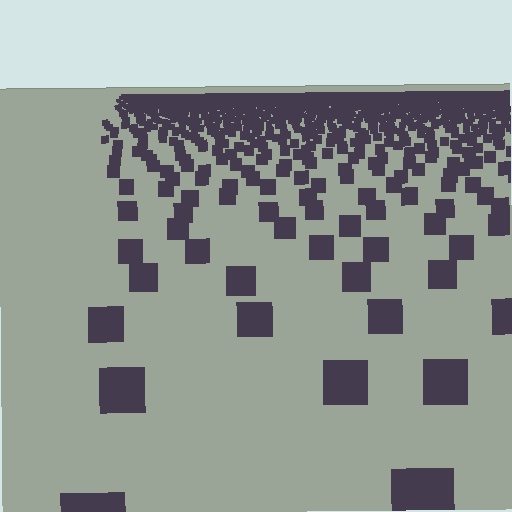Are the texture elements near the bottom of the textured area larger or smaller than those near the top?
Larger. Near the bottom, elements are closer to the viewer and appear at a bigger on-screen size.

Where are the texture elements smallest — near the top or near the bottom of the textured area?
Near the top.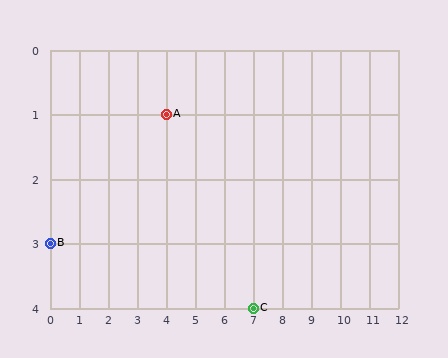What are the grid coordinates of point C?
Point C is at grid coordinates (7, 4).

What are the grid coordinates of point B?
Point B is at grid coordinates (0, 3).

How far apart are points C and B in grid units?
Points C and B are 7 columns and 1 row apart (about 7.1 grid units diagonally).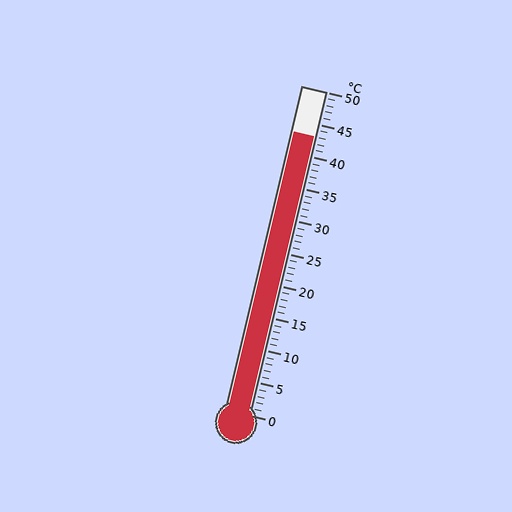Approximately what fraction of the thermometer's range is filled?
The thermometer is filled to approximately 85% of its range.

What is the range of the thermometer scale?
The thermometer scale ranges from 0°C to 50°C.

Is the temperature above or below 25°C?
The temperature is above 25°C.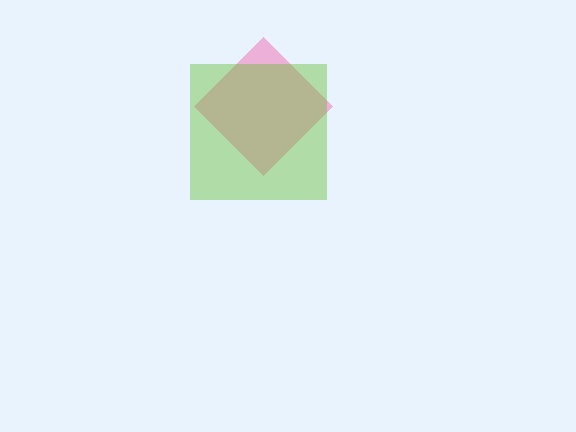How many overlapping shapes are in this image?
There are 2 overlapping shapes in the image.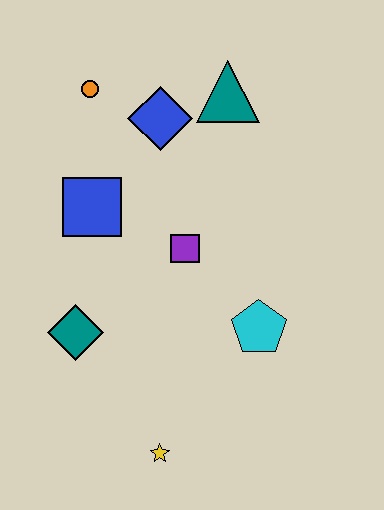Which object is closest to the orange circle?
The blue diamond is closest to the orange circle.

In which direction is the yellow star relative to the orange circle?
The yellow star is below the orange circle.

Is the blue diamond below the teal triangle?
Yes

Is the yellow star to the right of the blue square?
Yes